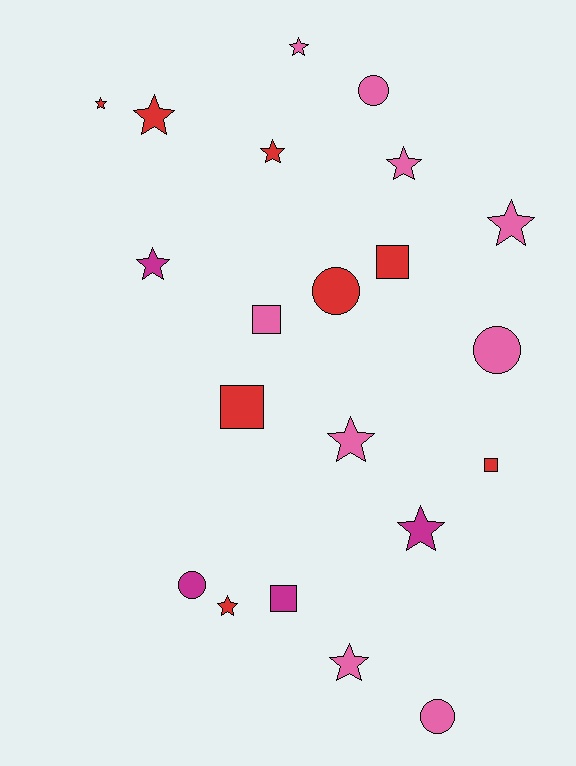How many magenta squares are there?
There is 1 magenta square.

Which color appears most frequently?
Pink, with 9 objects.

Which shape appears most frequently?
Star, with 11 objects.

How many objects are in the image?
There are 21 objects.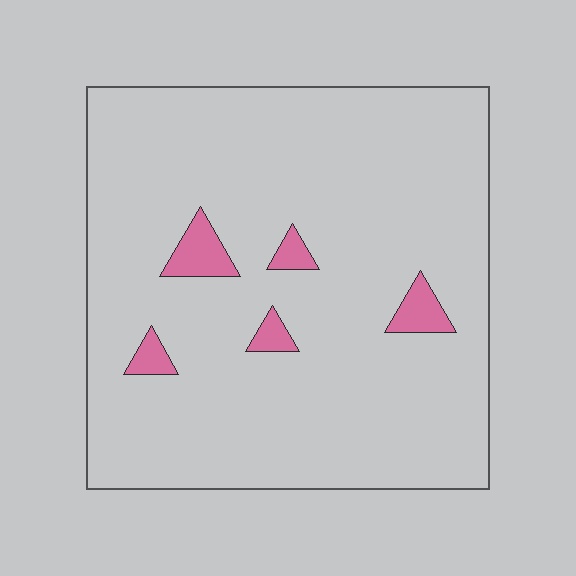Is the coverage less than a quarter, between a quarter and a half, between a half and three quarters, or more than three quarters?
Less than a quarter.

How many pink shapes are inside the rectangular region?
5.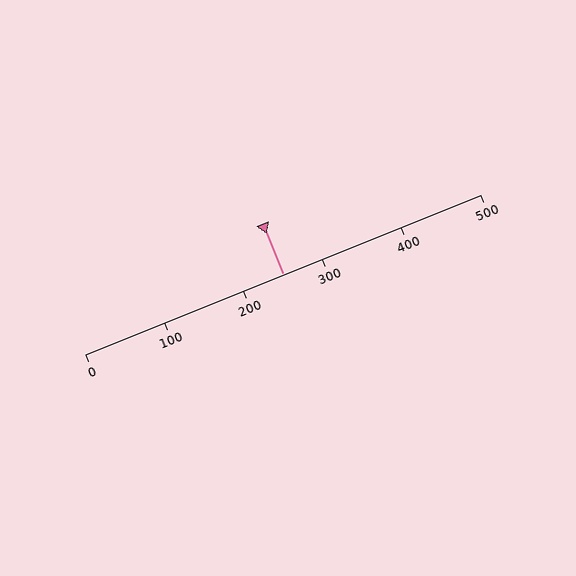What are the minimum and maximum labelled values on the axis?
The axis runs from 0 to 500.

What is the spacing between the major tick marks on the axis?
The major ticks are spaced 100 apart.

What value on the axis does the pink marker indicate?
The marker indicates approximately 250.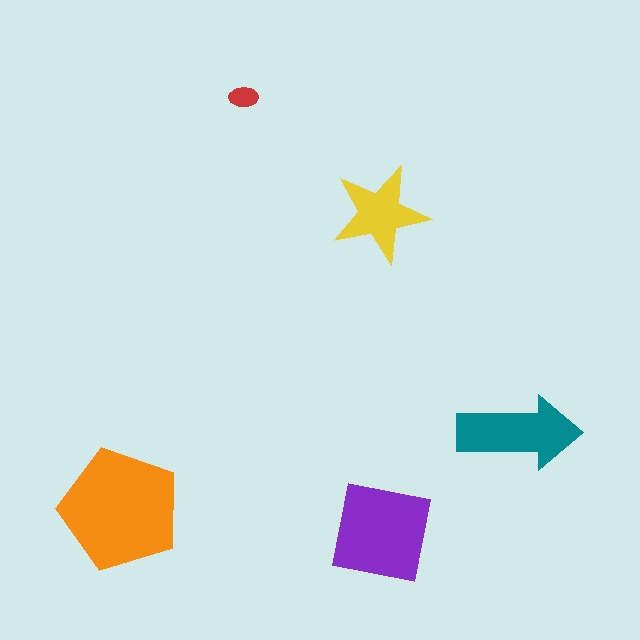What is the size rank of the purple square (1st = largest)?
2nd.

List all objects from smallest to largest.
The red ellipse, the yellow star, the teal arrow, the purple square, the orange pentagon.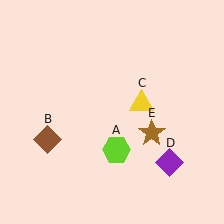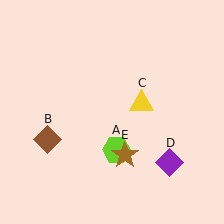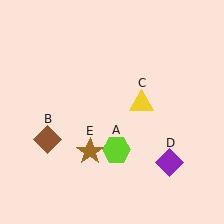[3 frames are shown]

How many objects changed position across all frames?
1 object changed position: brown star (object E).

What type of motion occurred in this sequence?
The brown star (object E) rotated clockwise around the center of the scene.